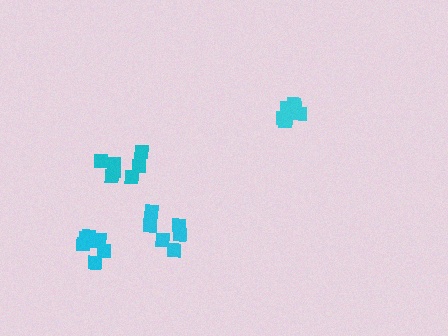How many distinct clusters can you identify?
There are 4 distinct clusters.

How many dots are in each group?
Group 1: 6 dots, Group 2: 7 dots, Group 3: 6 dots, Group 4: 7 dots (26 total).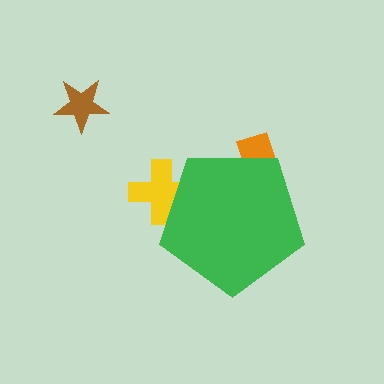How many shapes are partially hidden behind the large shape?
2 shapes are partially hidden.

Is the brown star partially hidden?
No, the brown star is fully visible.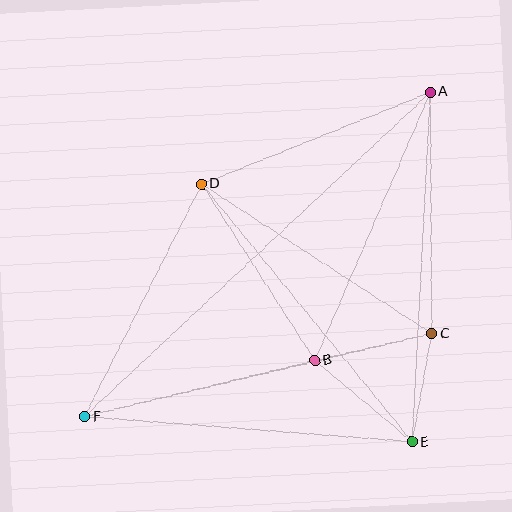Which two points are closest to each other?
Points C and E are closest to each other.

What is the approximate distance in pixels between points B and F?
The distance between B and F is approximately 237 pixels.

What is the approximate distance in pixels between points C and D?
The distance between C and D is approximately 275 pixels.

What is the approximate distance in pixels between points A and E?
The distance between A and E is approximately 351 pixels.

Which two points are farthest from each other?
Points A and F are farthest from each other.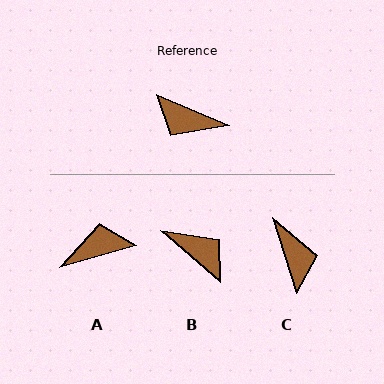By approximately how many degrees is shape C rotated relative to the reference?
Approximately 131 degrees counter-clockwise.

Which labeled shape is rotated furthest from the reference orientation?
B, about 163 degrees away.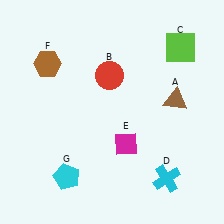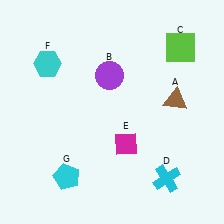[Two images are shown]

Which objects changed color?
B changed from red to purple. F changed from brown to cyan.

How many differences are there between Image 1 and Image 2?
There are 2 differences between the two images.